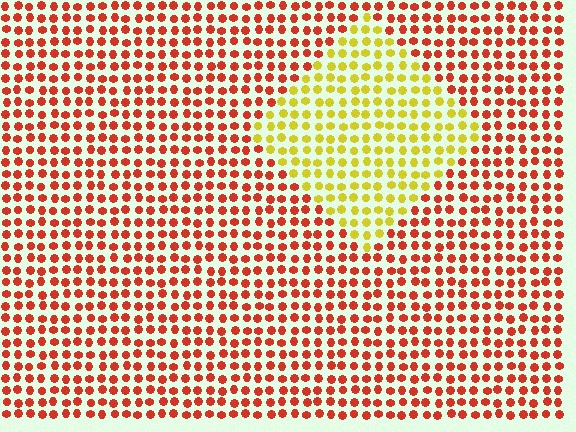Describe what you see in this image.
The image is filled with small red elements in a uniform arrangement. A diamond-shaped region is visible where the elements are tinted to a slightly different hue, forming a subtle color boundary.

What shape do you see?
I see a diamond.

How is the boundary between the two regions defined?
The boundary is defined purely by a slight shift in hue (about 54 degrees). Spacing, size, and orientation are identical on both sides.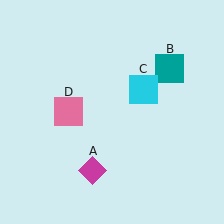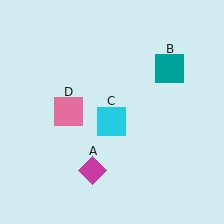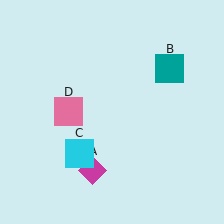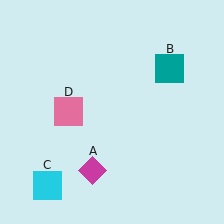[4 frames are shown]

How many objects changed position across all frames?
1 object changed position: cyan square (object C).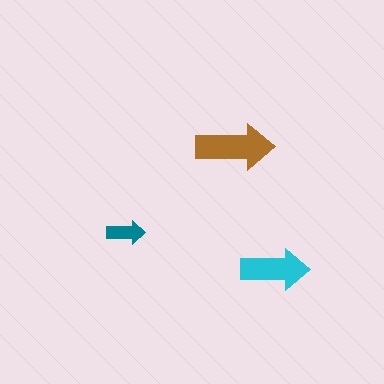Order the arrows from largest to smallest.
the brown one, the cyan one, the teal one.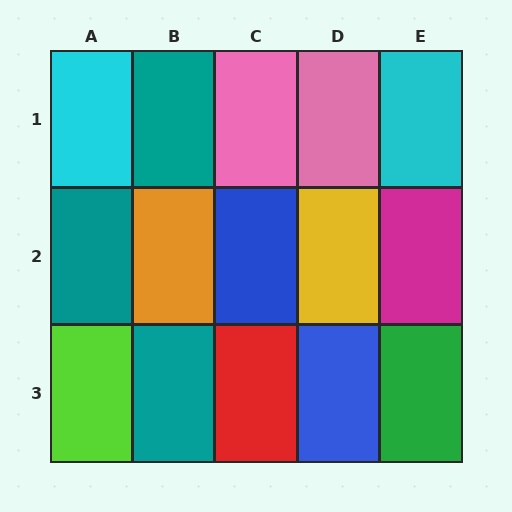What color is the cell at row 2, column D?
Yellow.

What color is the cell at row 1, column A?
Cyan.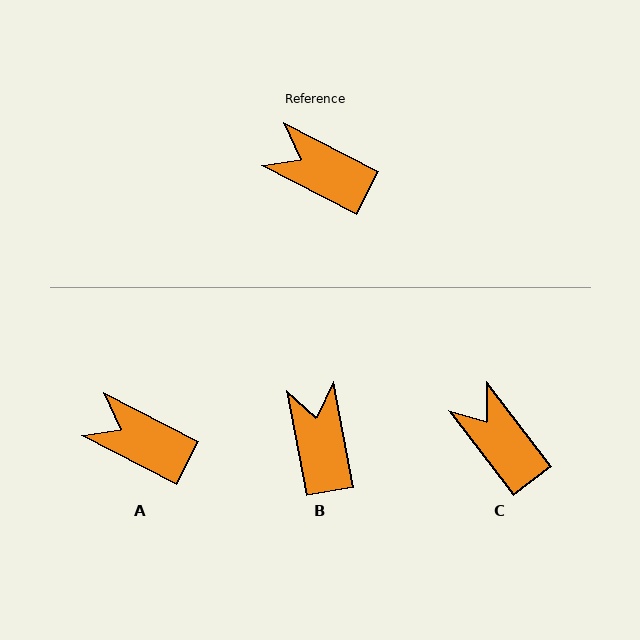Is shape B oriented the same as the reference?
No, it is off by about 52 degrees.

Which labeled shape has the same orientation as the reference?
A.